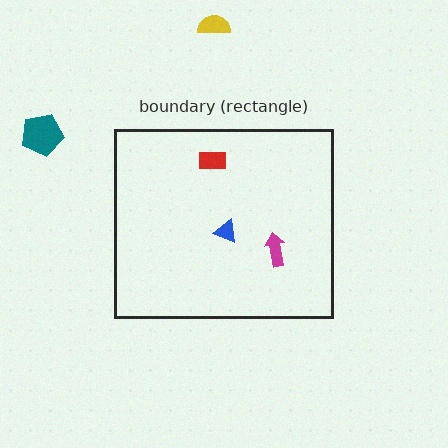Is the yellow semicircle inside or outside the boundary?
Outside.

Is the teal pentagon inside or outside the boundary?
Outside.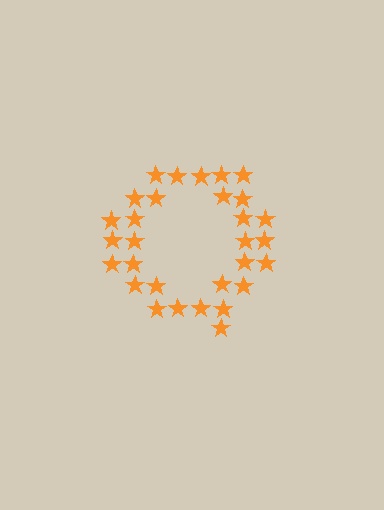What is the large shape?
The large shape is the letter Q.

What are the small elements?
The small elements are stars.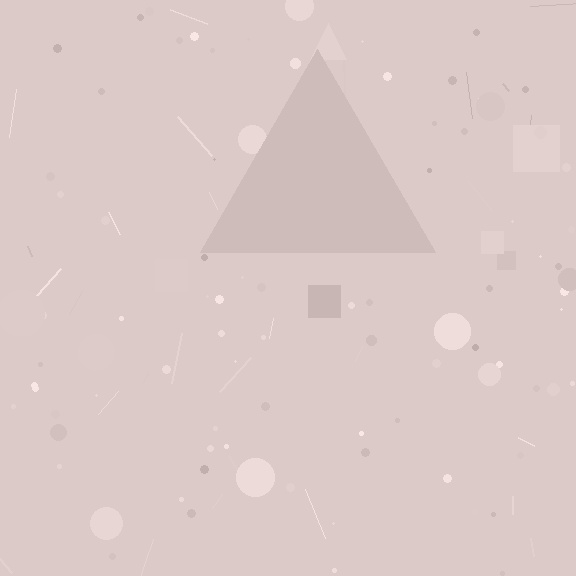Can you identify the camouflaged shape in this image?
The camouflaged shape is a triangle.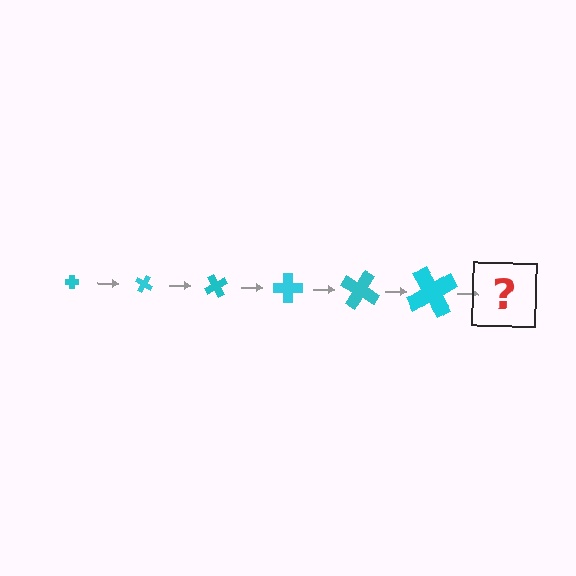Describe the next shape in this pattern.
It should be a cross, larger than the previous one and rotated 180 degrees from the start.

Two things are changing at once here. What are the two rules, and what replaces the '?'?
The two rules are that the cross grows larger each step and it rotates 30 degrees each step. The '?' should be a cross, larger than the previous one and rotated 180 degrees from the start.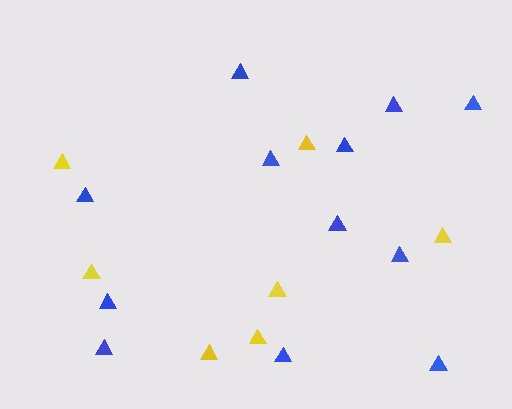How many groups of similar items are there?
There are 2 groups: one group of yellow triangles (7) and one group of blue triangles (12).